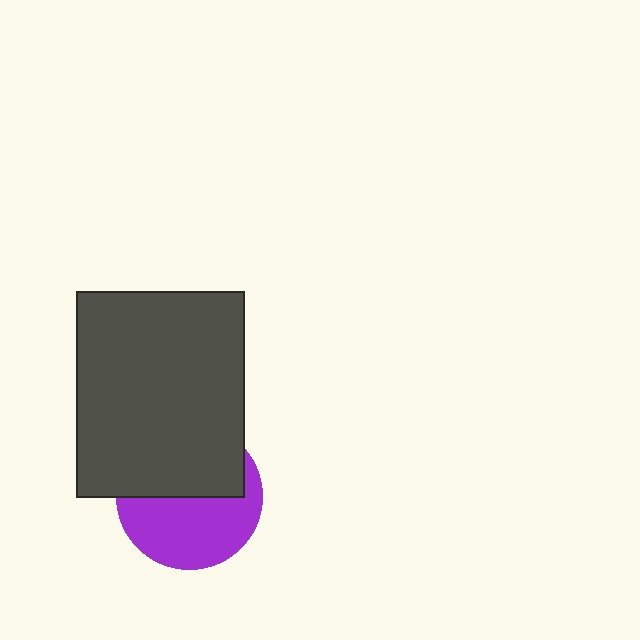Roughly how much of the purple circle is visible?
About half of it is visible (roughly 53%).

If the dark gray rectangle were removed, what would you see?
You would see the complete purple circle.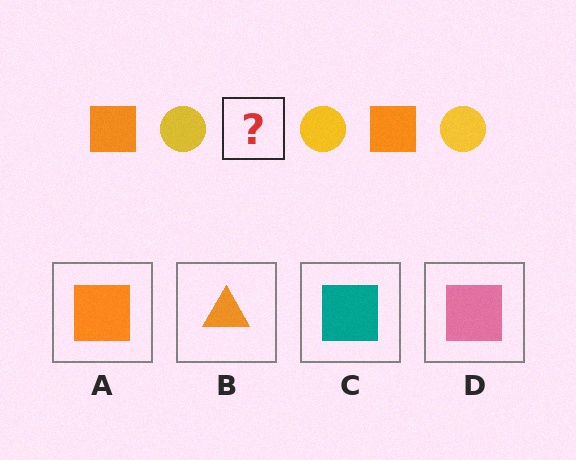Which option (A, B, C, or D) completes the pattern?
A.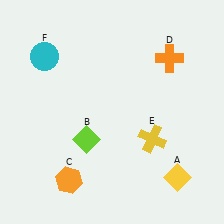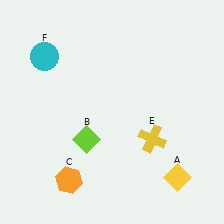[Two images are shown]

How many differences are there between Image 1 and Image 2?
There is 1 difference between the two images.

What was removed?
The orange cross (D) was removed in Image 2.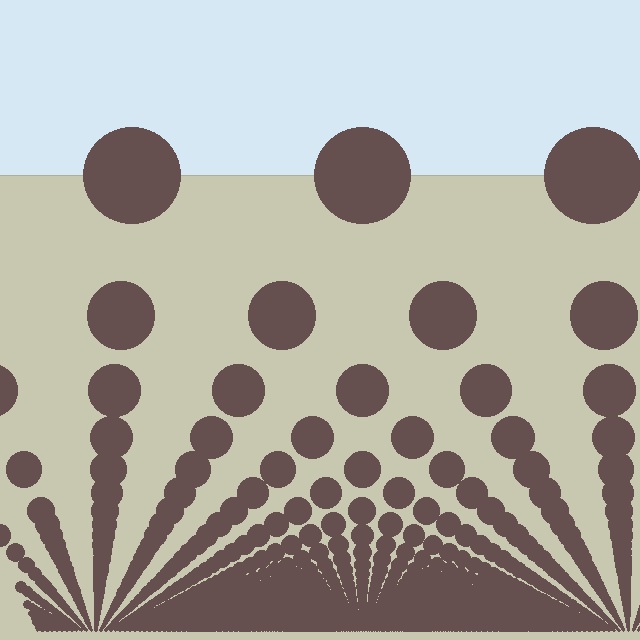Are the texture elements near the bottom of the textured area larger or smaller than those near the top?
Smaller. The gradient is inverted — elements near the bottom are smaller and denser.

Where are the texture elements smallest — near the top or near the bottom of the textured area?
Near the bottom.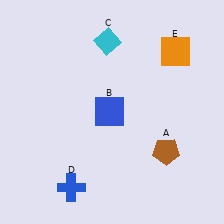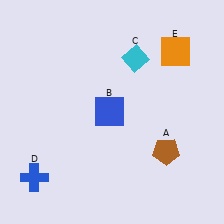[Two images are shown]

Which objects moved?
The objects that moved are: the cyan diamond (C), the blue cross (D).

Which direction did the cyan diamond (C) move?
The cyan diamond (C) moved right.